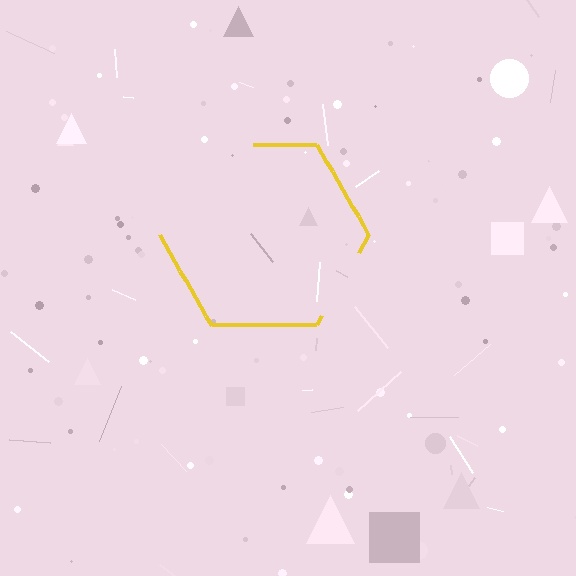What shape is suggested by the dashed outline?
The dashed outline suggests a hexagon.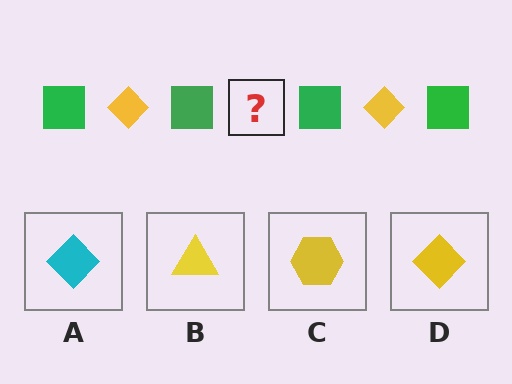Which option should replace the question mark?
Option D.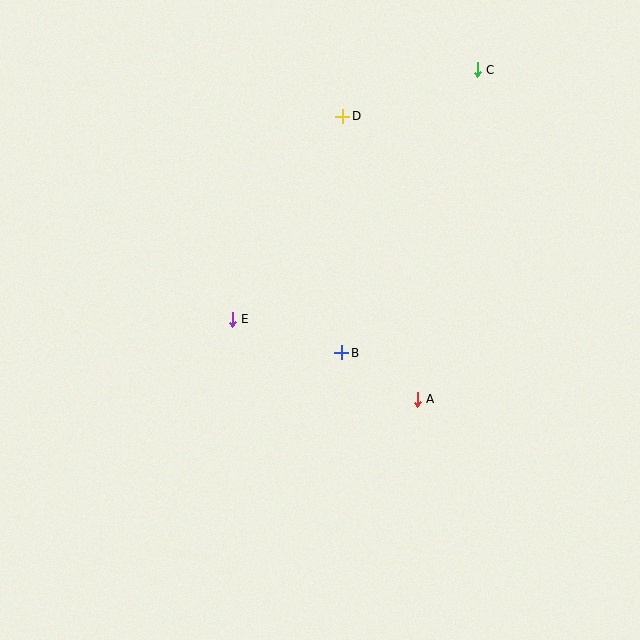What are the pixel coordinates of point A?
Point A is at (417, 399).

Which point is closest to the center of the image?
Point B at (342, 353) is closest to the center.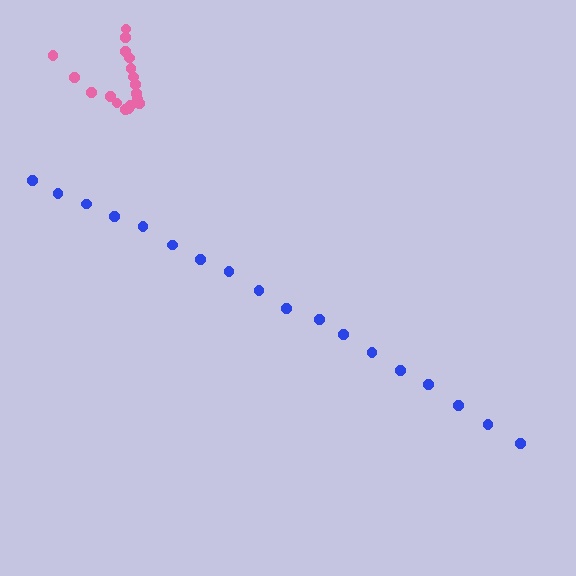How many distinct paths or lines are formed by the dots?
There are 2 distinct paths.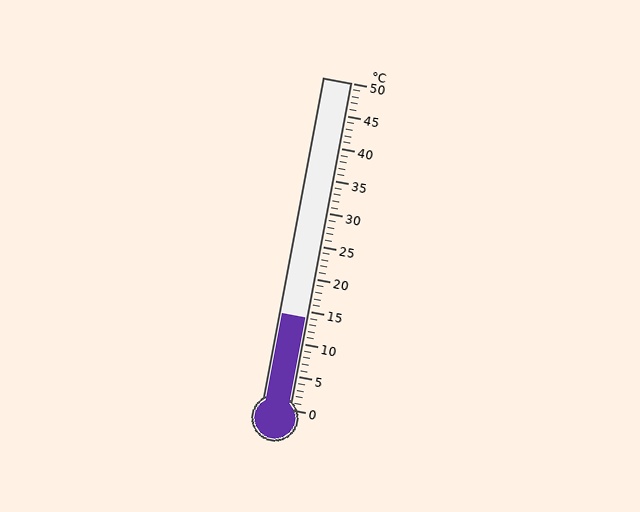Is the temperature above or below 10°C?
The temperature is above 10°C.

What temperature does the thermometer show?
The thermometer shows approximately 14°C.